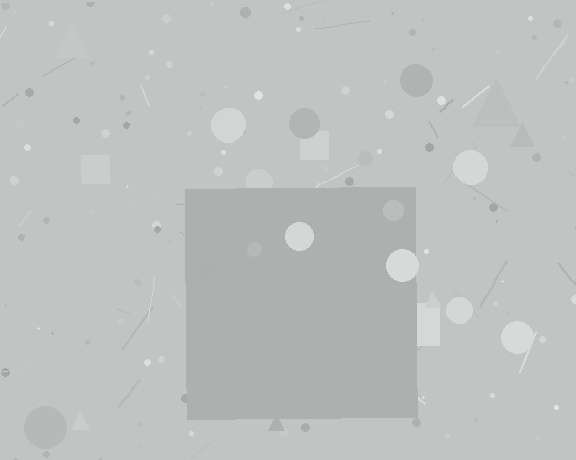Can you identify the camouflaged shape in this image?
The camouflaged shape is a square.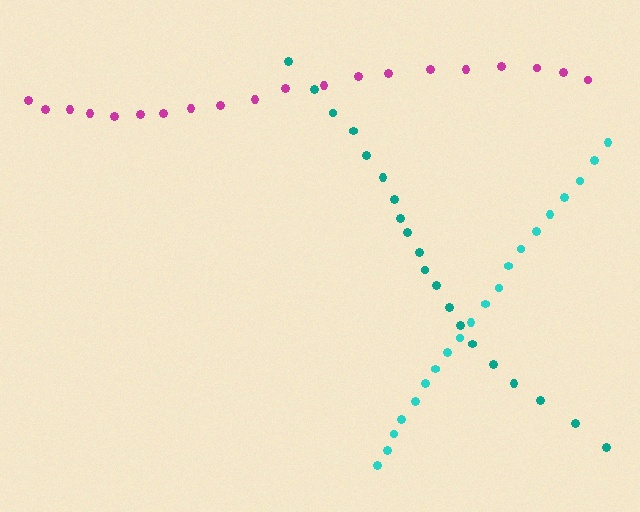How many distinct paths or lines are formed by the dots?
There are 3 distinct paths.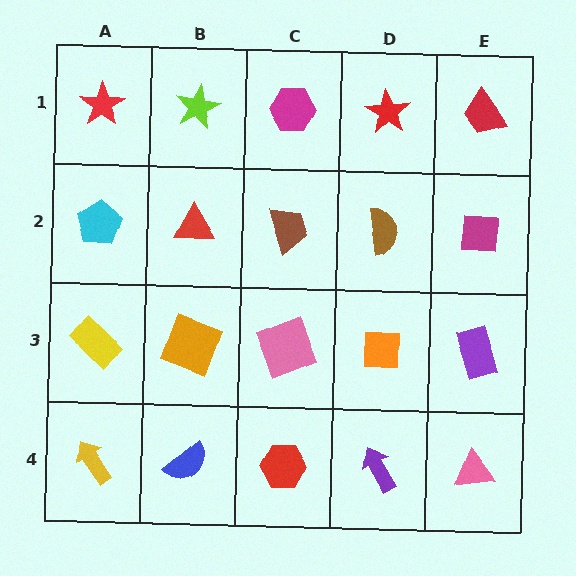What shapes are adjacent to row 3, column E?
A magenta square (row 2, column E), a pink triangle (row 4, column E), an orange square (row 3, column D).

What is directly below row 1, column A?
A cyan pentagon.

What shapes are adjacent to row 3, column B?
A red triangle (row 2, column B), a blue semicircle (row 4, column B), a yellow rectangle (row 3, column A), a pink square (row 3, column C).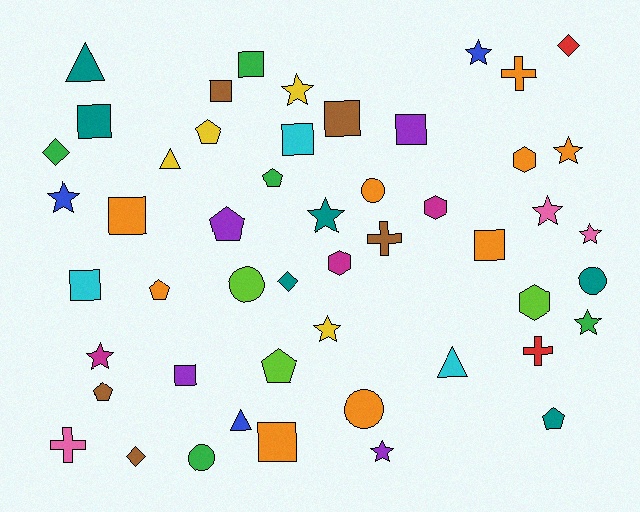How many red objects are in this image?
There are 2 red objects.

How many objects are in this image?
There are 50 objects.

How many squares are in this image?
There are 11 squares.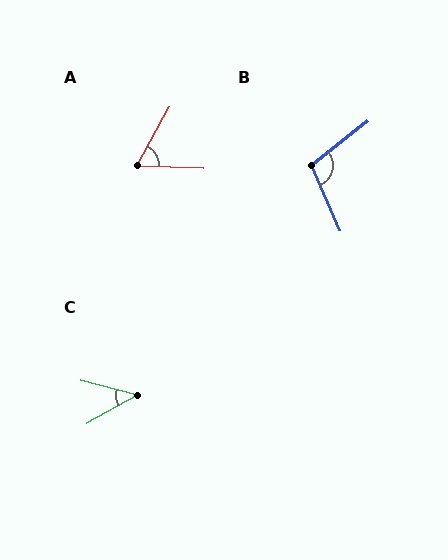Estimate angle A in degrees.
Approximately 63 degrees.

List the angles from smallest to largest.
C (44°), A (63°), B (105°).